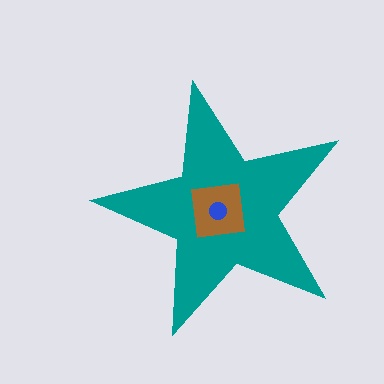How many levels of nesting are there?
3.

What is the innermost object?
The blue circle.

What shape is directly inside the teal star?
The brown square.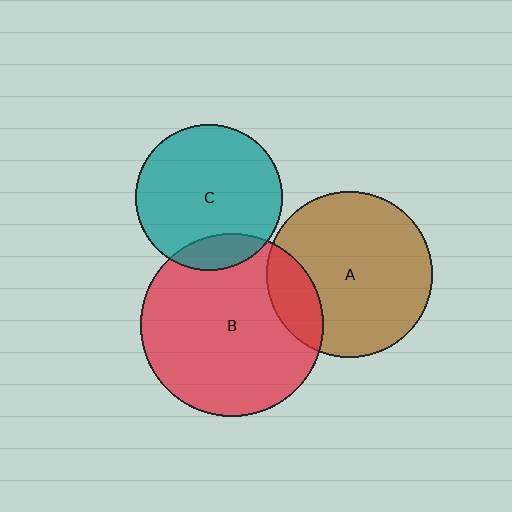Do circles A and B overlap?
Yes.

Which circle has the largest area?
Circle B (red).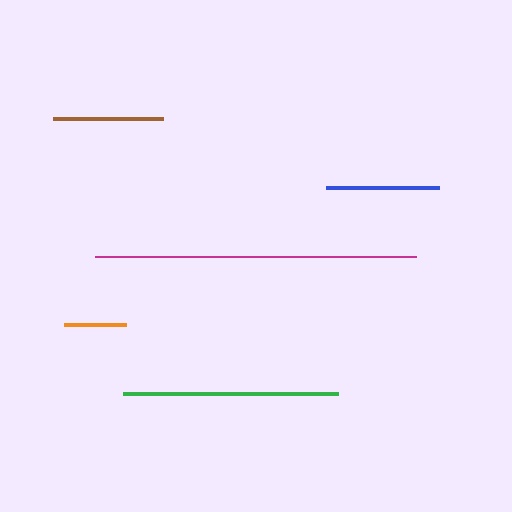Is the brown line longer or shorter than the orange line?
The brown line is longer than the orange line.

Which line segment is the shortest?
The orange line is the shortest at approximately 62 pixels.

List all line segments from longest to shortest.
From longest to shortest: magenta, green, blue, brown, orange.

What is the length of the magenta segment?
The magenta segment is approximately 321 pixels long.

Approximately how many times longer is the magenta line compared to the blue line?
The magenta line is approximately 2.8 times the length of the blue line.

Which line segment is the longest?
The magenta line is the longest at approximately 321 pixels.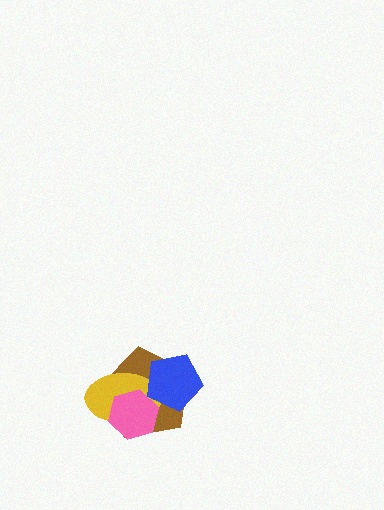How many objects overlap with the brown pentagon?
3 objects overlap with the brown pentagon.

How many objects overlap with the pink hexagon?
2 objects overlap with the pink hexagon.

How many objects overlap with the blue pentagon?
2 objects overlap with the blue pentagon.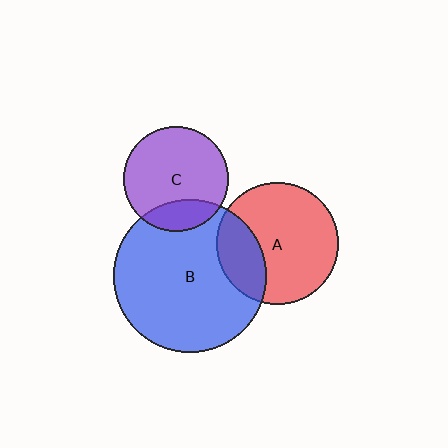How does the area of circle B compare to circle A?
Approximately 1.6 times.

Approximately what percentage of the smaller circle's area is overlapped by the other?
Approximately 25%.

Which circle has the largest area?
Circle B (blue).